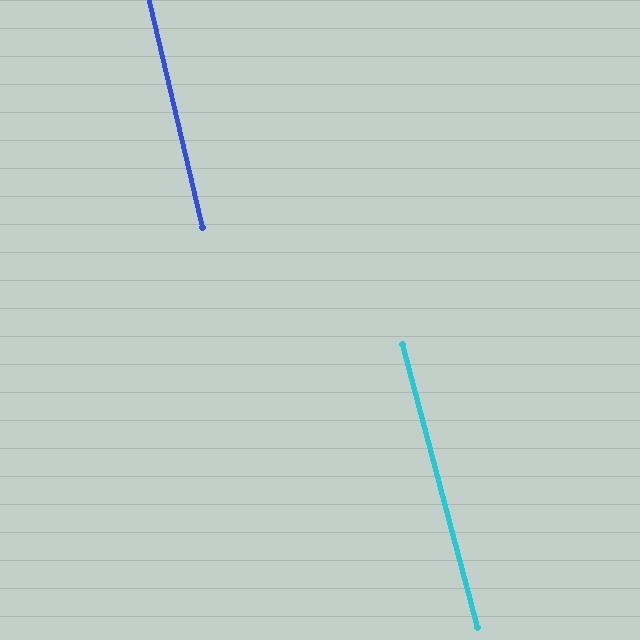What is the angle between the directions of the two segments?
Approximately 2 degrees.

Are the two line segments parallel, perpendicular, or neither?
Parallel — their directions differ by only 1.7°.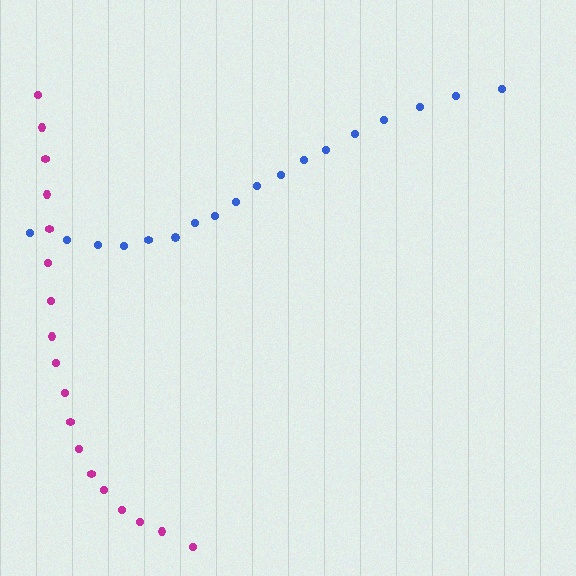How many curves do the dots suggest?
There are 2 distinct paths.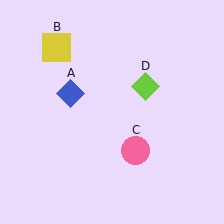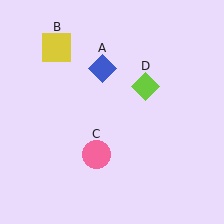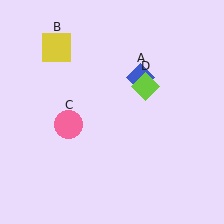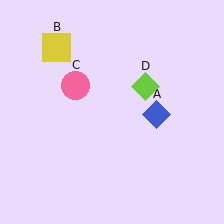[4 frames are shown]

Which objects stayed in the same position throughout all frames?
Yellow square (object B) and lime diamond (object D) remained stationary.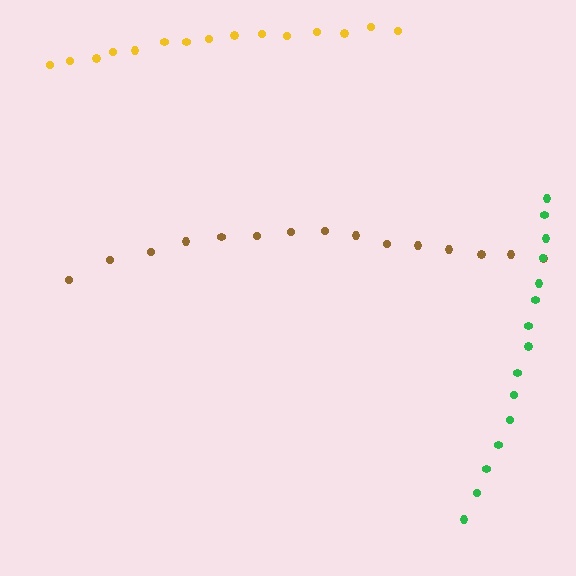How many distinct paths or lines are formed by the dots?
There are 3 distinct paths.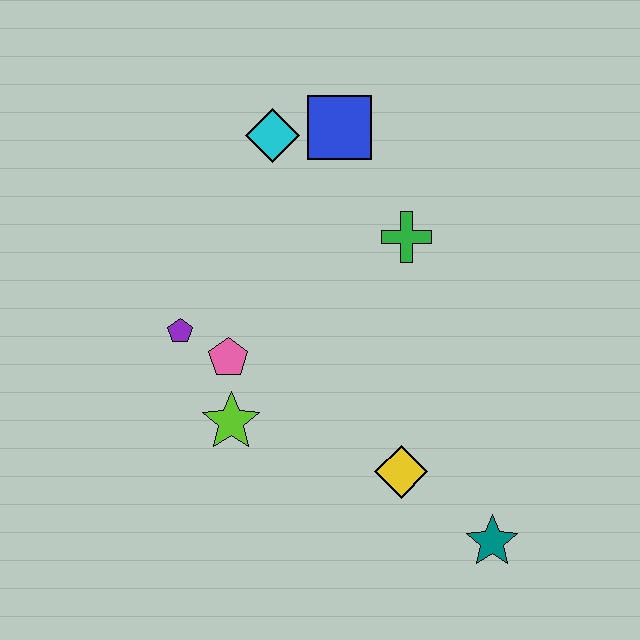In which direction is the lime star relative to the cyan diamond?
The lime star is below the cyan diamond.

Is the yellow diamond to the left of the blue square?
No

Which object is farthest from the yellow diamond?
The cyan diamond is farthest from the yellow diamond.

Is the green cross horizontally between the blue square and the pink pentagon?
No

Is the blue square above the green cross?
Yes